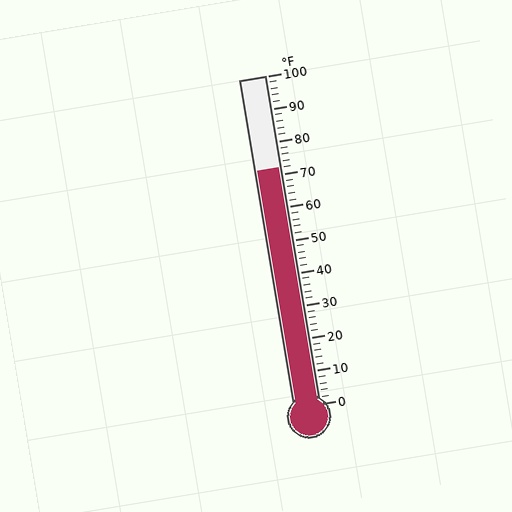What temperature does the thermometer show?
The thermometer shows approximately 72°F.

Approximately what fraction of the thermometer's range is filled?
The thermometer is filled to approximately 70% of its range.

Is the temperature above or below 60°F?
The temperature is above 60°F.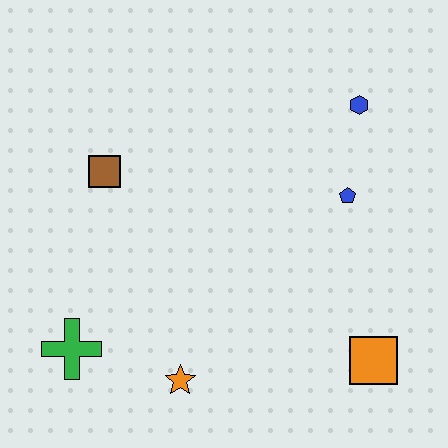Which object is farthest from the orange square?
The brown square is farthest from the orange square.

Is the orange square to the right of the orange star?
Yes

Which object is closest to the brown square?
The green cross is closest to the brown square.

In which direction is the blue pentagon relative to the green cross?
The blue pentagon is to the right of the green cross.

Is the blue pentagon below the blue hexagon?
Yes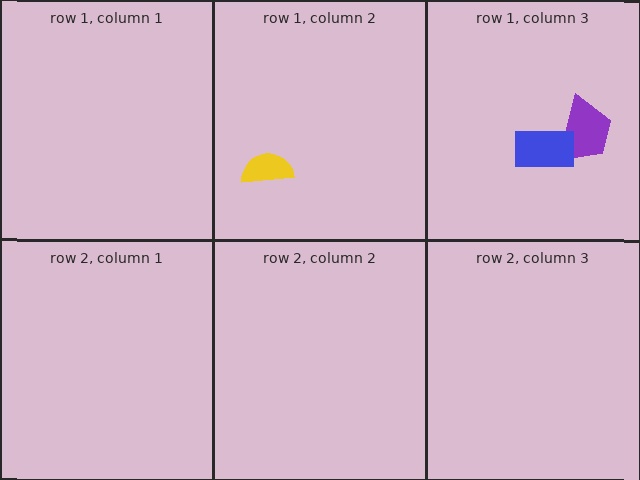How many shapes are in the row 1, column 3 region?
2.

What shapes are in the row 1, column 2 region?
The yellow semicircle.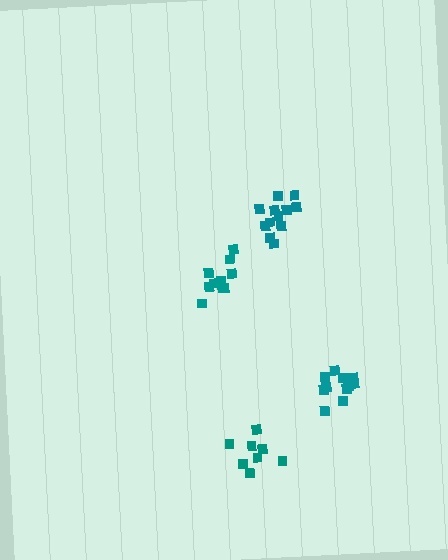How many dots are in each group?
Group 1: 10 dots, Group 2: 8 dots, Group 3: 12 dots, Group 4: 11 dots (41 total).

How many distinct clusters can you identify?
There are 4 distinct clusters.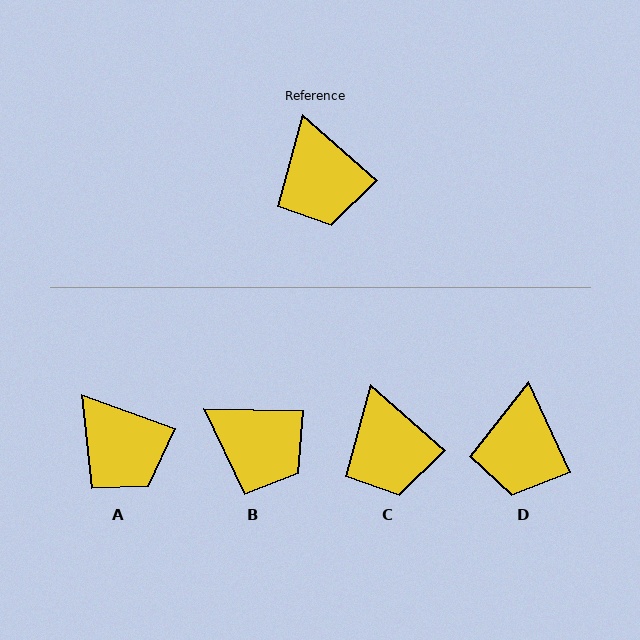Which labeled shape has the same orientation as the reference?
C.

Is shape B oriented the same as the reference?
No, it is off by about 41 degrees.